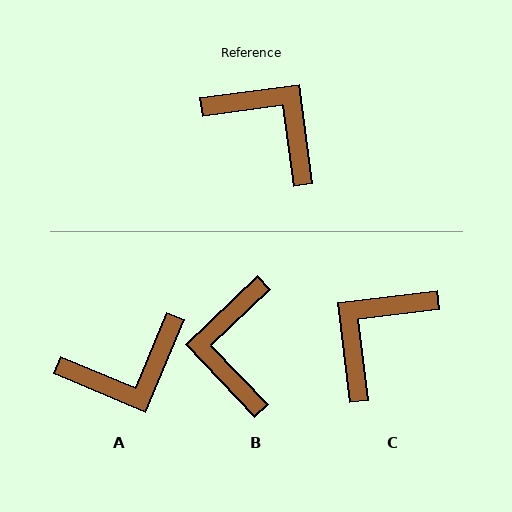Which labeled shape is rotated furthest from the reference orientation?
B, about 126 degrees away.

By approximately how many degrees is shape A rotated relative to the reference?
Approximately 120 degrees clockwise.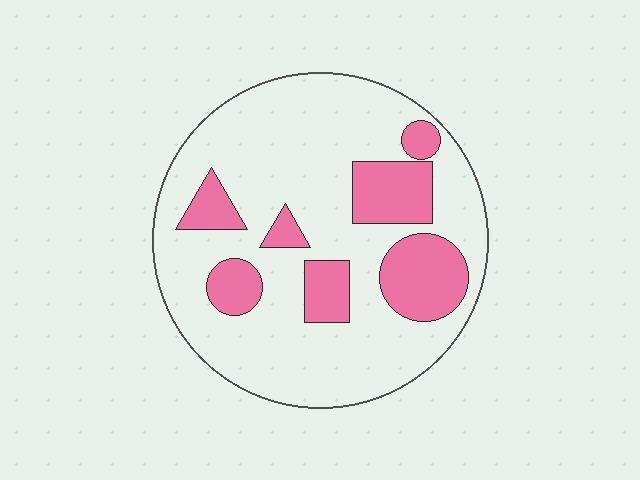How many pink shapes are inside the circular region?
7.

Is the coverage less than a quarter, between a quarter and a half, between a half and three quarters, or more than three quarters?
Less than a quarter.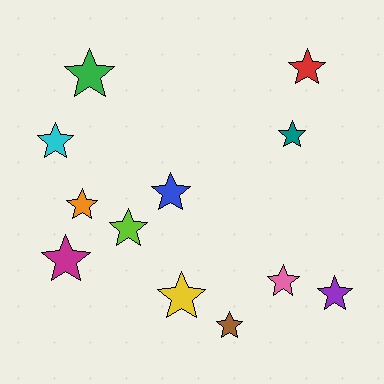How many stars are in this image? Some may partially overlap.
There are 12 stars.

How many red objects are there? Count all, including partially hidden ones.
There is 1 red object.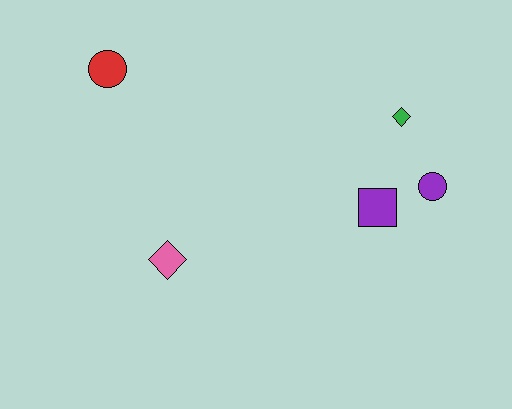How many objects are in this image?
There are 5 objects.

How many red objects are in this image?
There is 1 red object.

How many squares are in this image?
There is 1 square.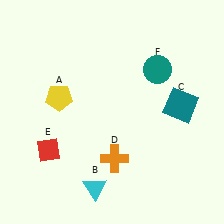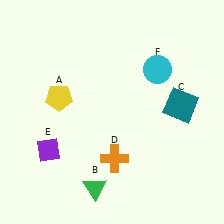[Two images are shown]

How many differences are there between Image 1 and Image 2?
There are 3 differences between the two images.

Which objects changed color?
B changed from cyan to green. E changed from red to purple. F changed from teal to cyan.